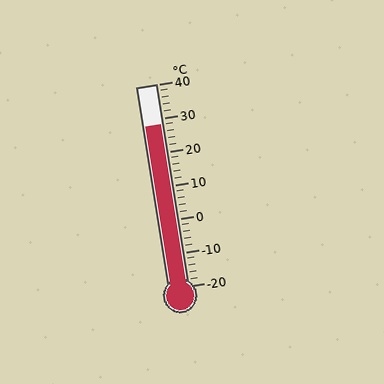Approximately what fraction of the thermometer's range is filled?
The thermometer is filled to approximately 80% of its range.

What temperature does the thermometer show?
The thermometer shows approximately 28°C.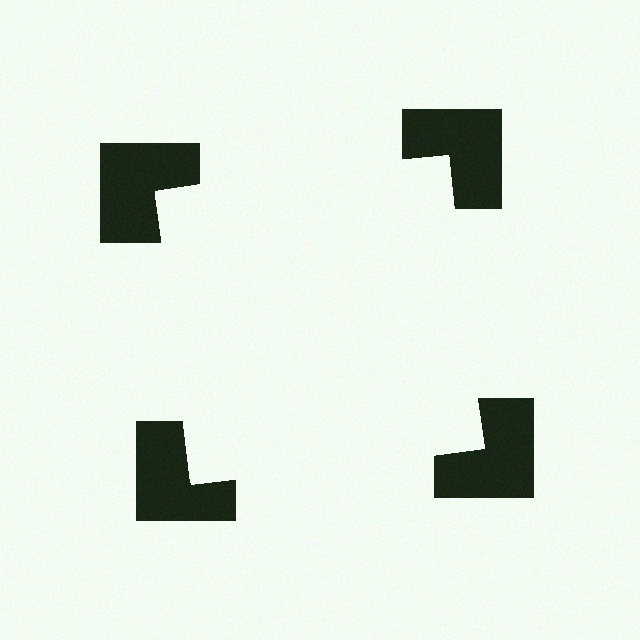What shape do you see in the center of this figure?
An illusory square — its edges are inferred from the aligned wedge cuts in the notched squares, not physically drawn.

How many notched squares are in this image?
There are 4 — one at each vertex of the illusory square.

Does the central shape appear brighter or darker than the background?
It typically appears slightly brighter than the background, even though no actual brightness change is drawn.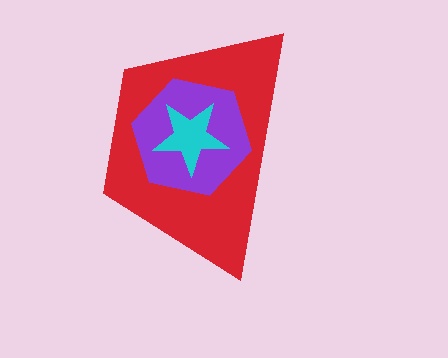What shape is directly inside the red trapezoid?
The purple hexagon.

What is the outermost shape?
The red trapezoid.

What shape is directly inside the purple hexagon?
The cyan star.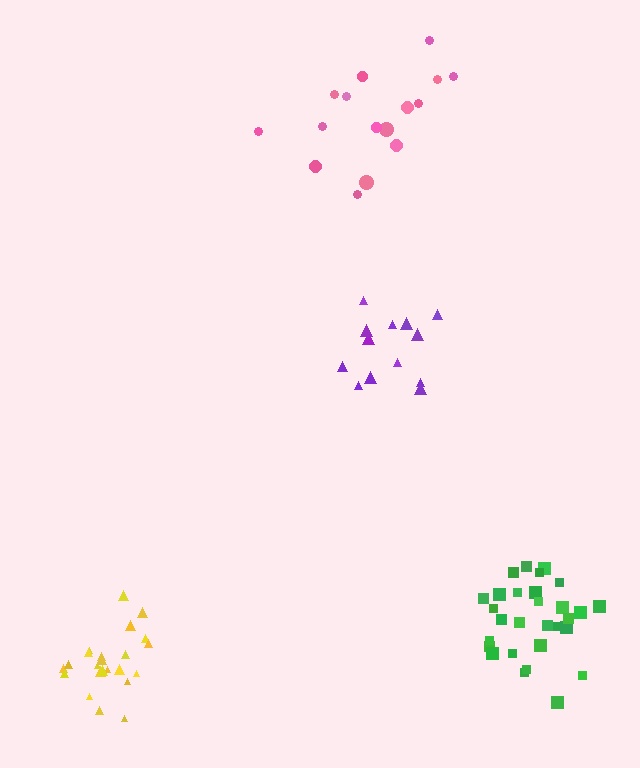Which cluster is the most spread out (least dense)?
Pink.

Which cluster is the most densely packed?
Yellow.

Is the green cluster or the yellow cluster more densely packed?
Yellow.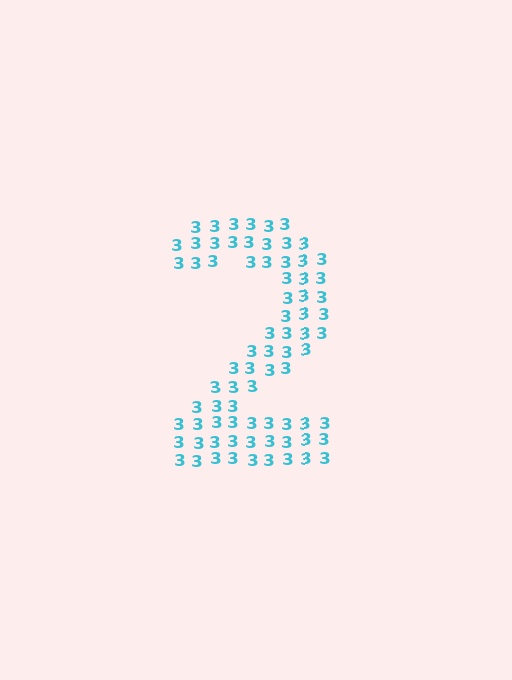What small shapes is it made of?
It is made of small digit 3's.